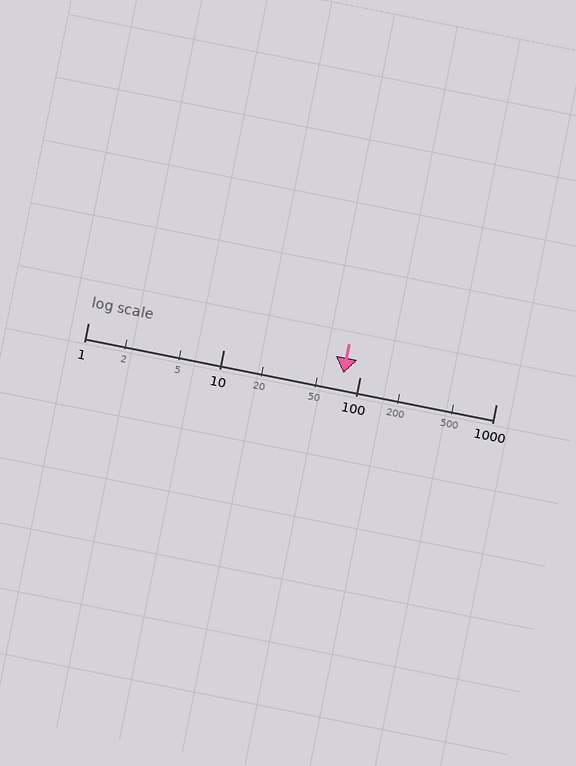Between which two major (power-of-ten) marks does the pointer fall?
The pointer is between 10 and 100.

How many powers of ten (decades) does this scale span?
The scale spans 3 decades, from 1 to 1000.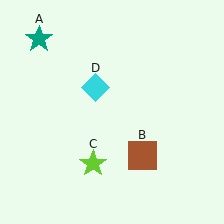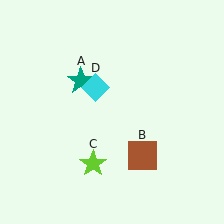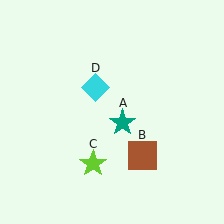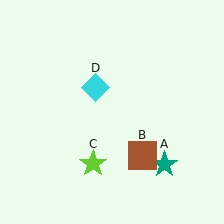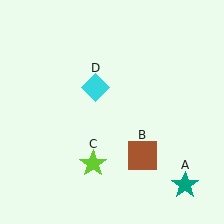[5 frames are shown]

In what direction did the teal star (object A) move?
The teal star (object A) moved down and to the right.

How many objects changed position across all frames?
1 object changed position: teal star (object A).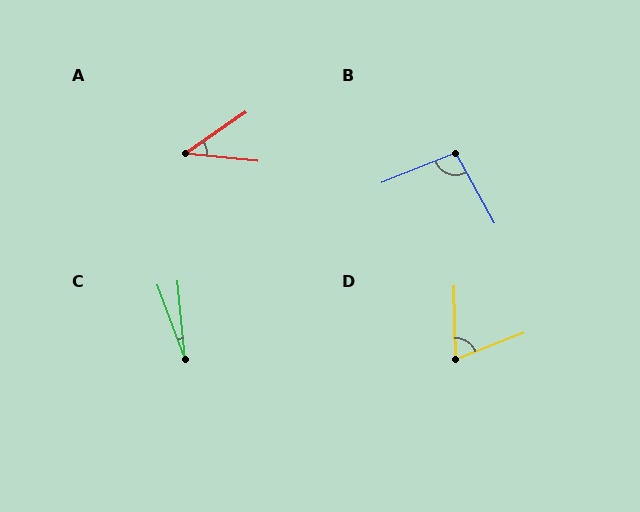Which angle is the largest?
B, at approximately 97 degrees.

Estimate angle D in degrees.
Approximately 70 degrees.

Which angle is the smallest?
C, at approximately 15 degrees.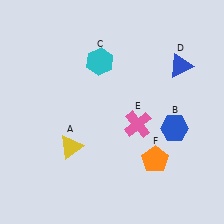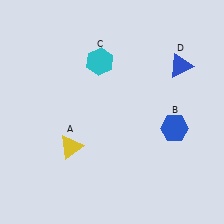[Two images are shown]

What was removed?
The orange pentagon (F), the pink cross (E) were removed in Image 2.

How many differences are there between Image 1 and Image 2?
There are 2 differences between the two images.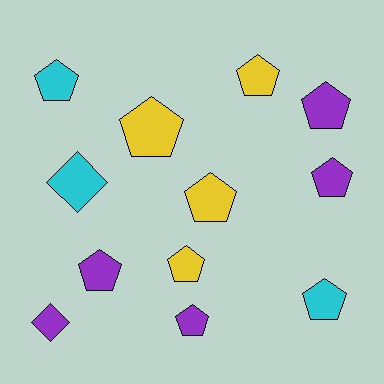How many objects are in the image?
There are 12 objects.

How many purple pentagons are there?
There are 4 purple pentagons.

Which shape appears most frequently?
Pentagon, with 10 objects.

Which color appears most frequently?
Purple, with 5 objects.